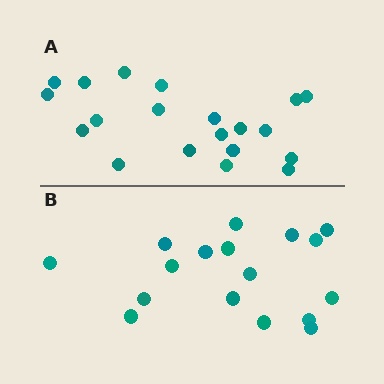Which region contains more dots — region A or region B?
Region A (the top region) has more dots.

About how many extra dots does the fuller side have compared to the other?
Region A has just a few more — roughly 2 or 3 more dots than region B.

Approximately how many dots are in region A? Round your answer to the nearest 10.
About 20 dots.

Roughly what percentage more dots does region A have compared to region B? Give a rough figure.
About 20% more.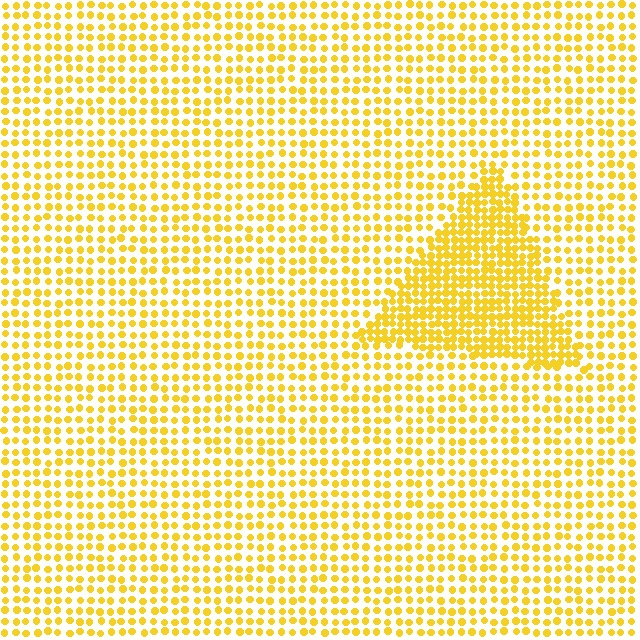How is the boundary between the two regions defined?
The boundary is defined by a change in element density (approximately 1.9x ratio). All elements are the same color, size, and shape.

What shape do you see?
I see a triangle.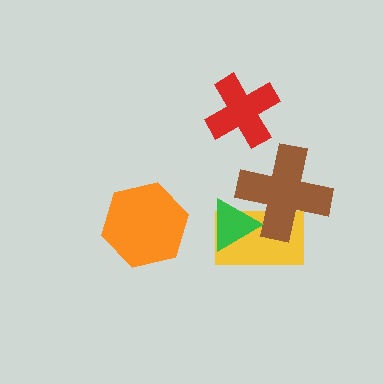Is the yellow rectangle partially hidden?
Yes, it is partially covered by another shape.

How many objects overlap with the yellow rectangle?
2 objects overlap with the yellow rectangle.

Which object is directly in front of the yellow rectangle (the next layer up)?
The brown cross is directly in front of the yellow rectangle.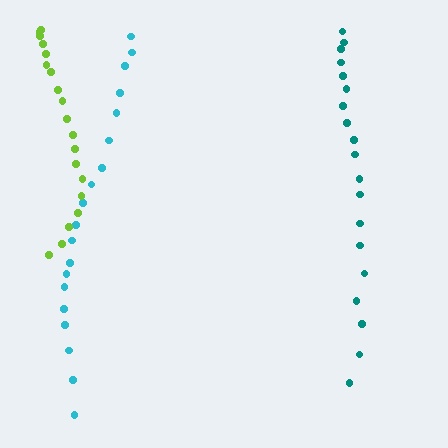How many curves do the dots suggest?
There are 3 distinct paths.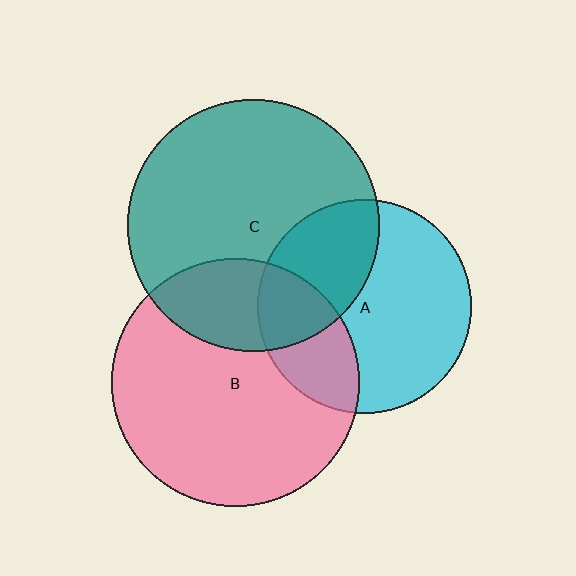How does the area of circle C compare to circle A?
Approximately 1.4 times.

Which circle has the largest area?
Circle C (teal).